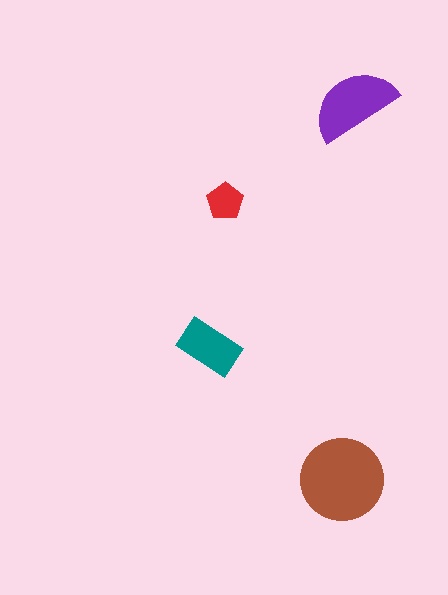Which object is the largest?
The brown circle.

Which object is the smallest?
The red pentagon.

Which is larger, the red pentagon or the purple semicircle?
The purple semicircle.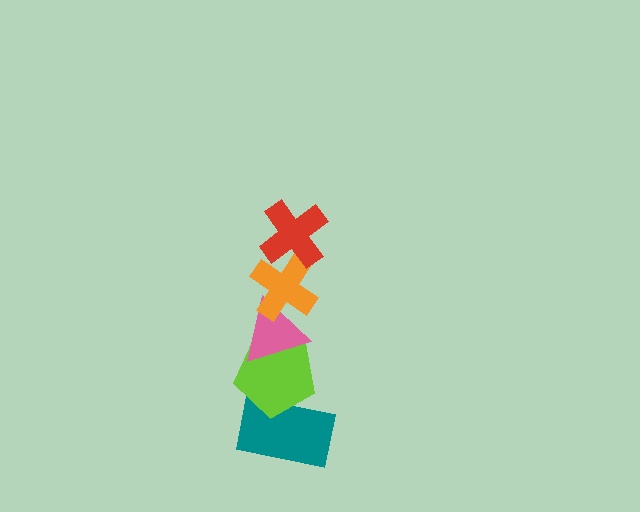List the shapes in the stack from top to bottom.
From top to bottom: the red cross, the orange cross, the pink triangle, the lime pentagon, the teal rectangle.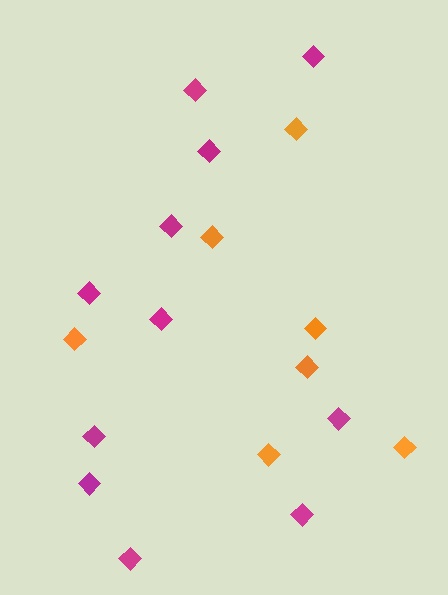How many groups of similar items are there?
There are 2 groups: one group of orange diamonds (7) and one group of magenta diamonds (11).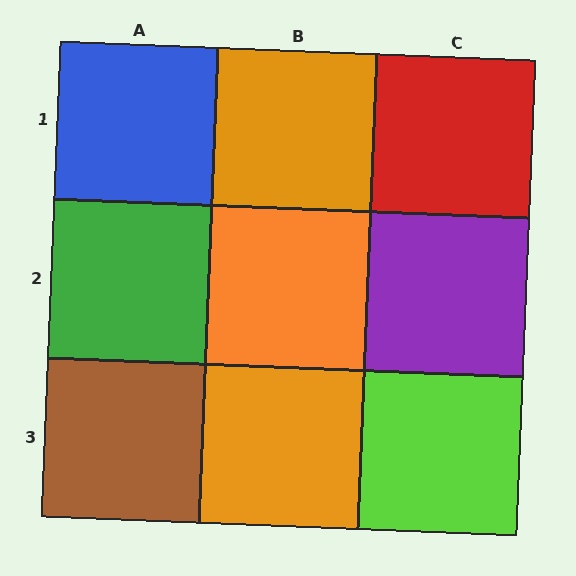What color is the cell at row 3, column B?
Orange.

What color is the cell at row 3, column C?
Lime.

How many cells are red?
1 cell is red.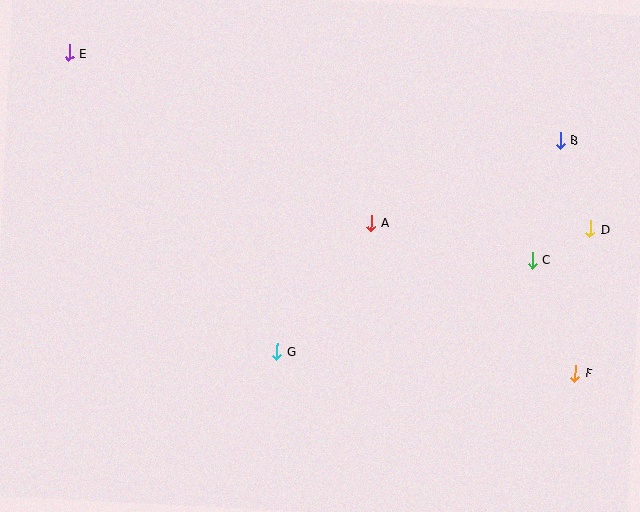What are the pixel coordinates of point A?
Point A is at (371, 223).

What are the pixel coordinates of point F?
Point F is at (575, 373).